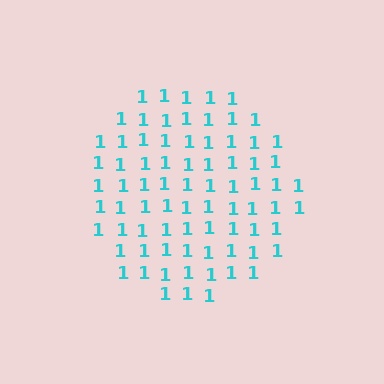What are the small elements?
The small elements are digit 1's.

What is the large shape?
The large shape is a circle.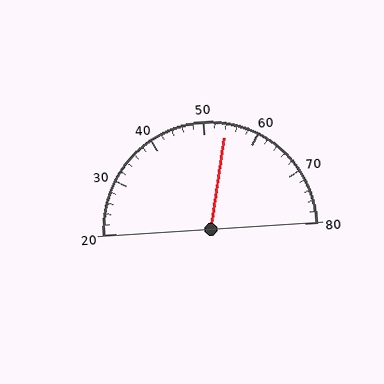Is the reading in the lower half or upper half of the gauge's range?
The reading is in the upper half of the range (20 to 80).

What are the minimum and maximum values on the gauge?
The gauge ranges from 20 to 80.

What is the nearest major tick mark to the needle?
The nearest major tick mark is 50.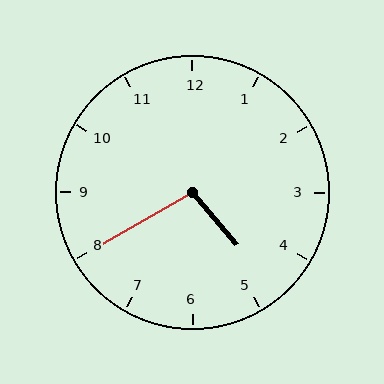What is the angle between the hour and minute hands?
Approximately 100 degrees.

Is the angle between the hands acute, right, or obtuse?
It is obtuse.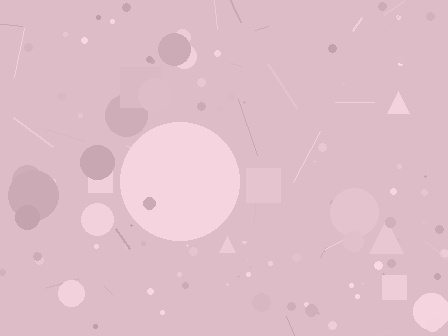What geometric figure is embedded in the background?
A circle is embedded in the background.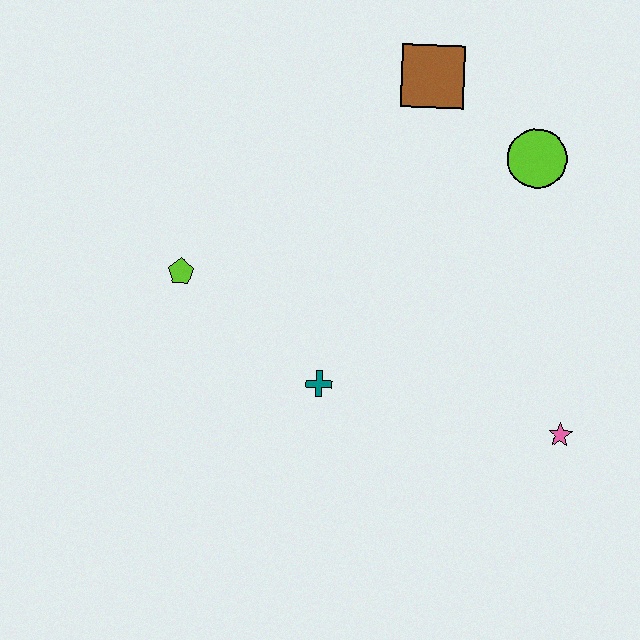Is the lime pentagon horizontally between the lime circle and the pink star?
No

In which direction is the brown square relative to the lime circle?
The brown square is to the left of the lime circle.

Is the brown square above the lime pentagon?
Yes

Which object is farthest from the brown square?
The pink star is farthest from the brown square.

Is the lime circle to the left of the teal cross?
No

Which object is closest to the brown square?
The lime circle is closest to the brown square.